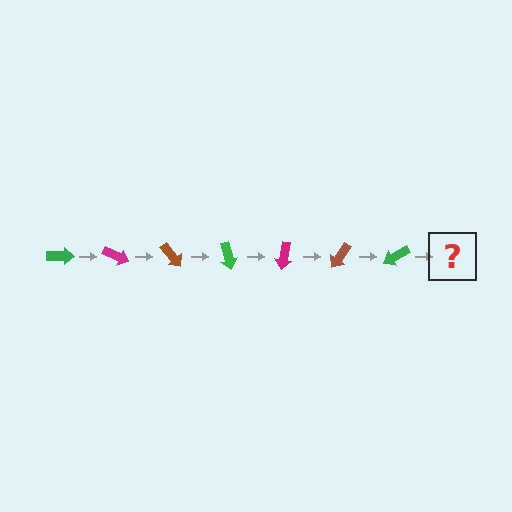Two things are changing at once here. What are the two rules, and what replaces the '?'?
The two rules are that it rotates 25 degrees each step and the color cycles through green, magenta, and brown. The '?' should be a magenta arrow, rotated 175 degrees from the start.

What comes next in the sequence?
The next element should be a magenta arrow, rotated 175 degrees from the start.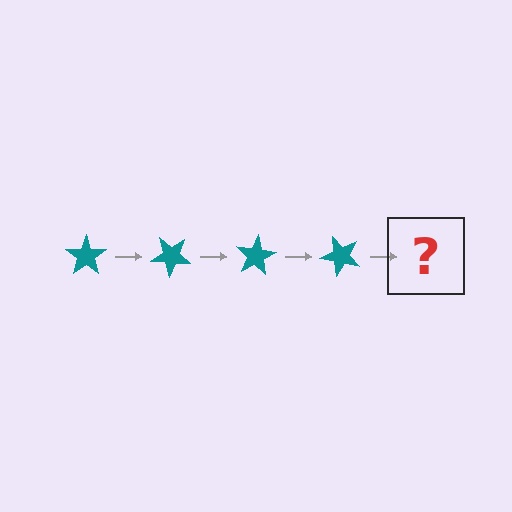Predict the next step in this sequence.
The next step is a teal star rotated 160 degrees.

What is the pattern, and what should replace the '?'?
The pattern is that the star rotates 40 degrees each step. The '?' should be a teal star rotated 160 degrees.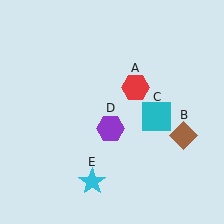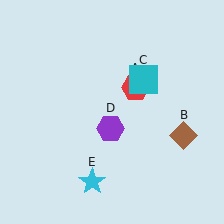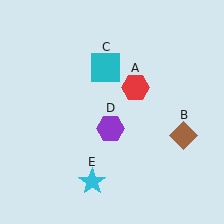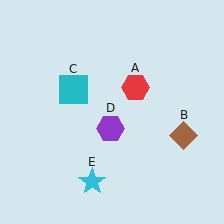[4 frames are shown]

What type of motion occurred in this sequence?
The cyan square (object C) rotated counterclockwise around the center of the scene.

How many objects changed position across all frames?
1 object changed position: cyan square (object C).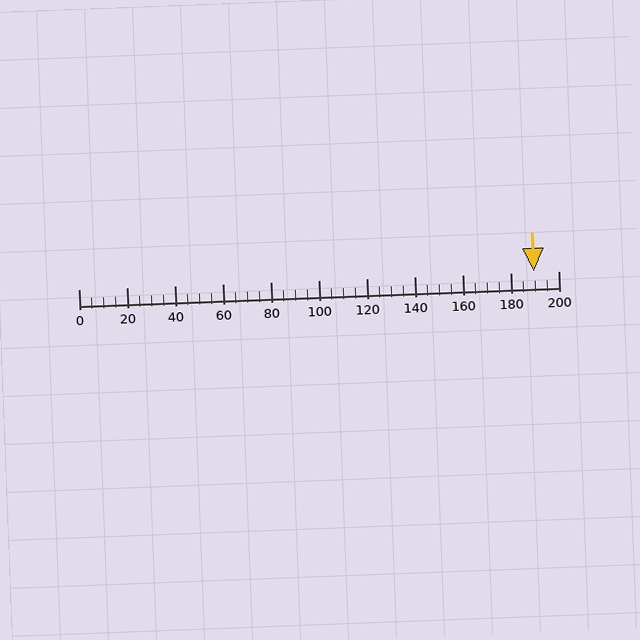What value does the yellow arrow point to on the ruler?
The yellow arrow points to approximately 190.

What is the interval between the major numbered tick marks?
The major tick marks are spaced 20 units apart.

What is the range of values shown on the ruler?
The ruler shows values from 0 to 200.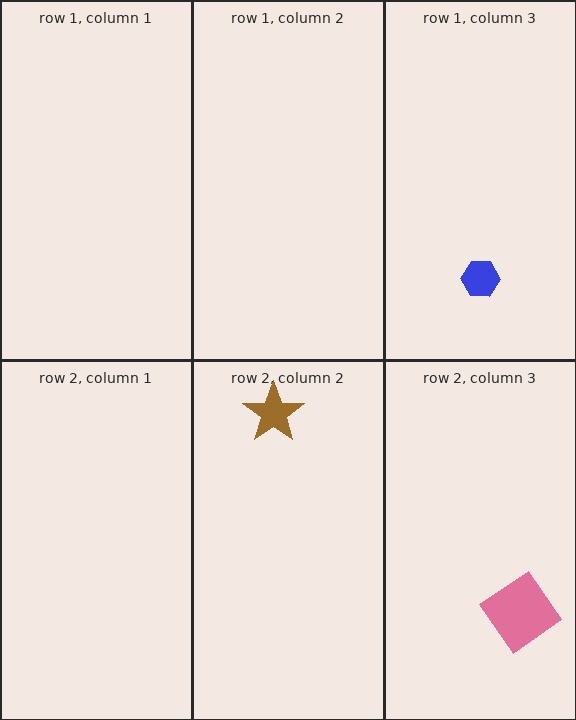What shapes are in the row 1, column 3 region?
The blue hexagon.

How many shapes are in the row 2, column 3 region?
1.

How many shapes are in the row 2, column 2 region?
1.